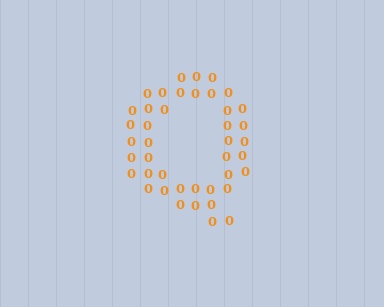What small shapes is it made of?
It is made of small digit 0's.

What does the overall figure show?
The overall figure shows the letter Q.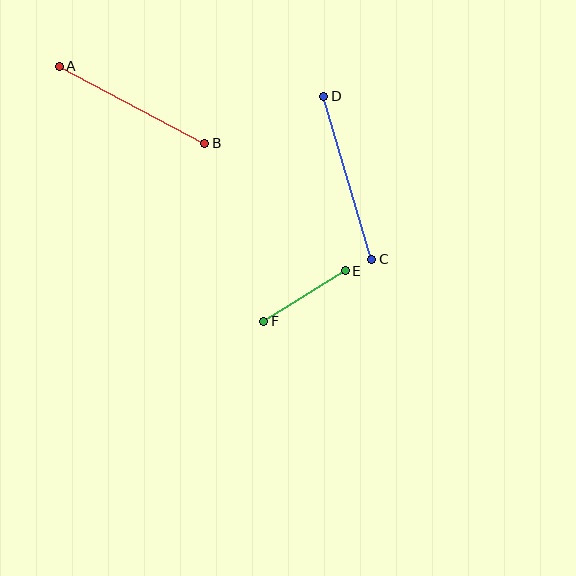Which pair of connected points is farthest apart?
Points C and D are farthest apart.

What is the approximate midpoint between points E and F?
The midpoint is at approximately (305, 296) pixels.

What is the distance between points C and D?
The distance is approximately 170 pixels.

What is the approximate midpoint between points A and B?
The midpoint is at approximately (132, 105) pixels.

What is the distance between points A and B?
The distance is approximately 164 pixels.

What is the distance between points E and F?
The distance is approximately 96 pixels.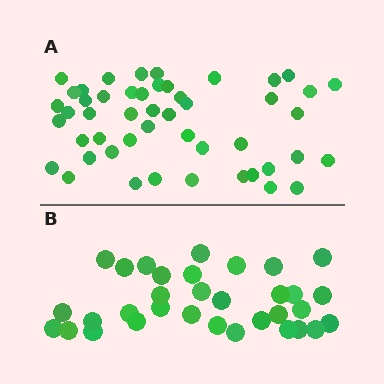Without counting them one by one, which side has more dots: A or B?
Region A (the top region) has more dots.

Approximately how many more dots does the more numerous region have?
Region A has approximately 15 more dots than region B.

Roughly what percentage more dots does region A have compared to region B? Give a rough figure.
About 50% more.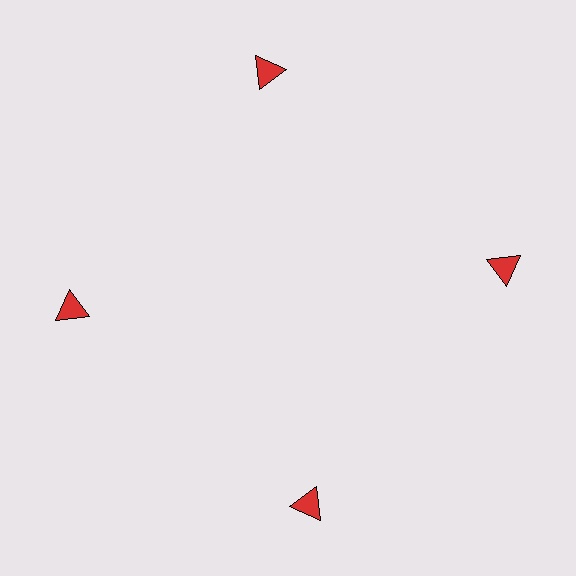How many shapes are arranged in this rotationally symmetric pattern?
There are 4 shapes, arranged in 4 groups of 1.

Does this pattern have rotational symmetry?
Yes, this pattern has 4-fold rotational symmetry. It looks the same after rotating 90 degrees around the center.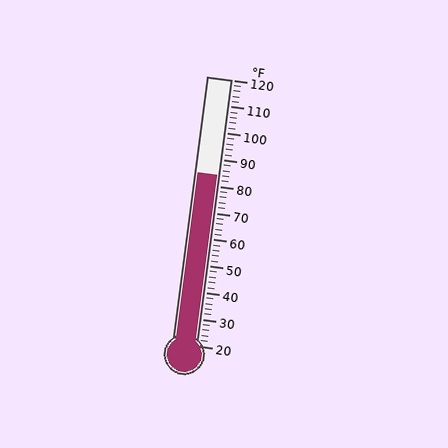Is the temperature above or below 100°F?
The temperature is below 100°F.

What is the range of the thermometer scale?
The thermometer scale ranges from 20°F to 120°F.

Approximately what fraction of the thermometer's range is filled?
The thermometer is filled to approximately 65% of its range.